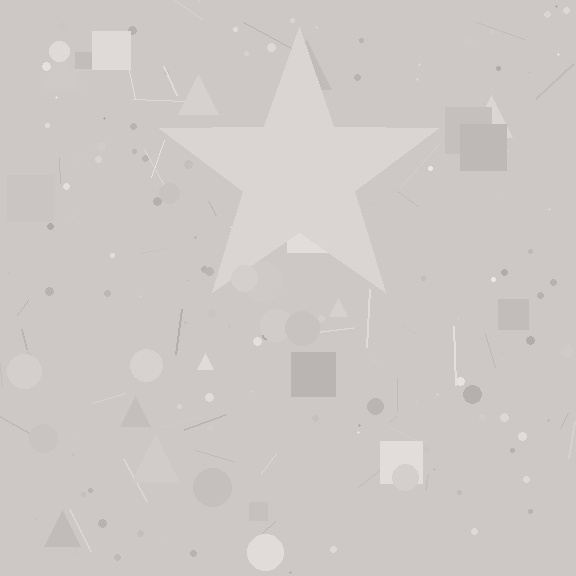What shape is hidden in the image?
A star is hidden in the image.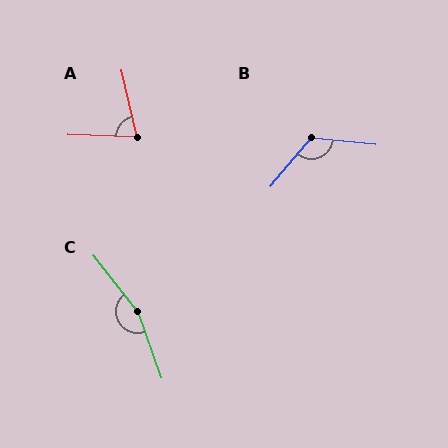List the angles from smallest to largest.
A (75°), B (124°), C (161°).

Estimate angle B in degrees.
Approximately 124 degrees.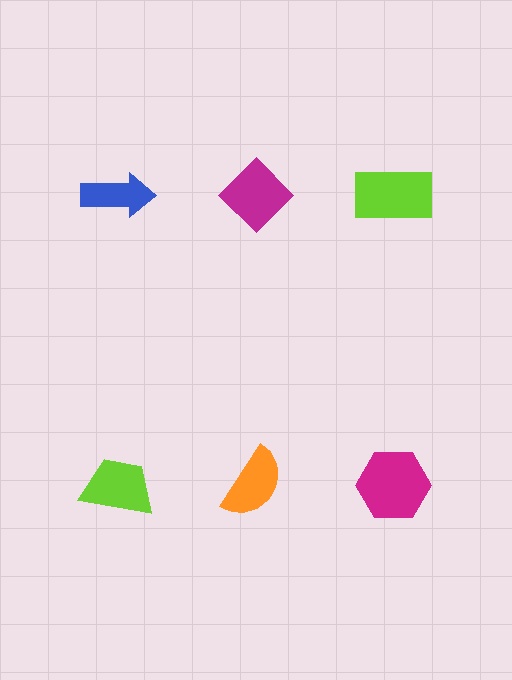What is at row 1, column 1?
A blue arrow.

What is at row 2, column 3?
A magenta hexagon.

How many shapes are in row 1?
3 shapes.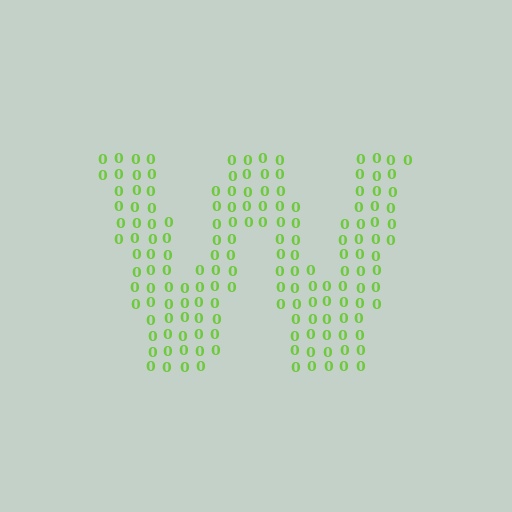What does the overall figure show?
The overall figure shows the letter W.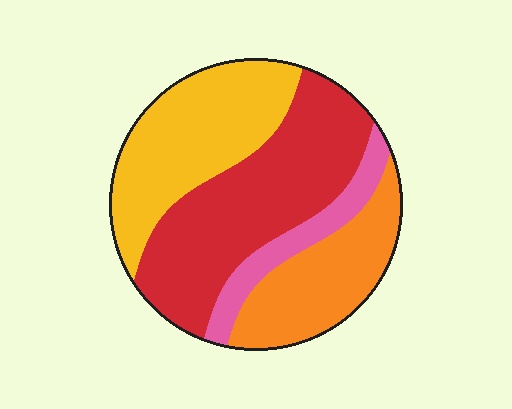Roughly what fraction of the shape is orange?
Orange takes up between a sixth and a third of the shape.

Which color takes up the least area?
Pink, at roughly 10%.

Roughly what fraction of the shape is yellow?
Yellow covers around 30% of the shape.